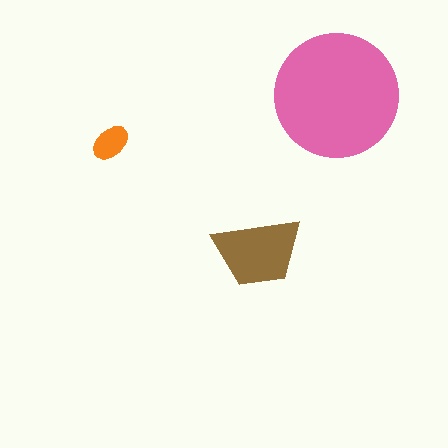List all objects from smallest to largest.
The orange ellipse, the brown trapezoid, the pink circle.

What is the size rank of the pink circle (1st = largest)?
1st.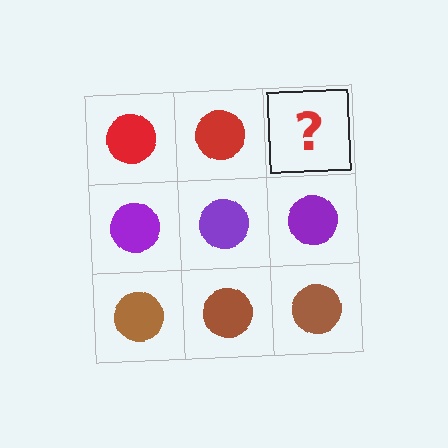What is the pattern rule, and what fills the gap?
The rule is that each row has a consistent color. The gap should be filled with a red circle.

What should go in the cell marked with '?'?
The missing cell should contain a red circle.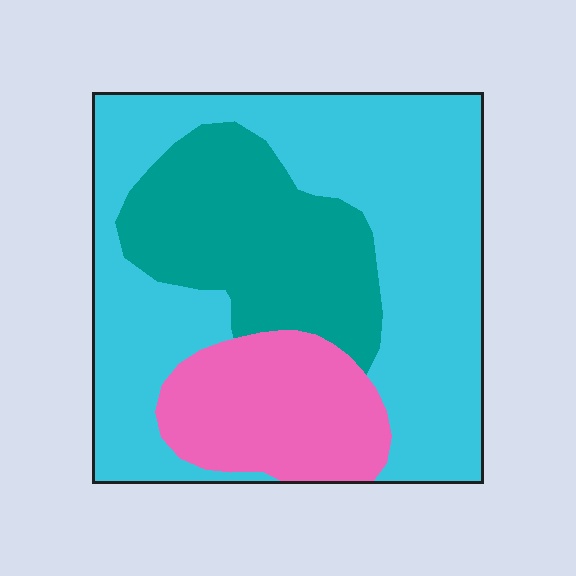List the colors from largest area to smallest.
From largest to smallest: cyan, teal, pink.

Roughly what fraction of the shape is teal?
Teal covers roughly 25% of the shape.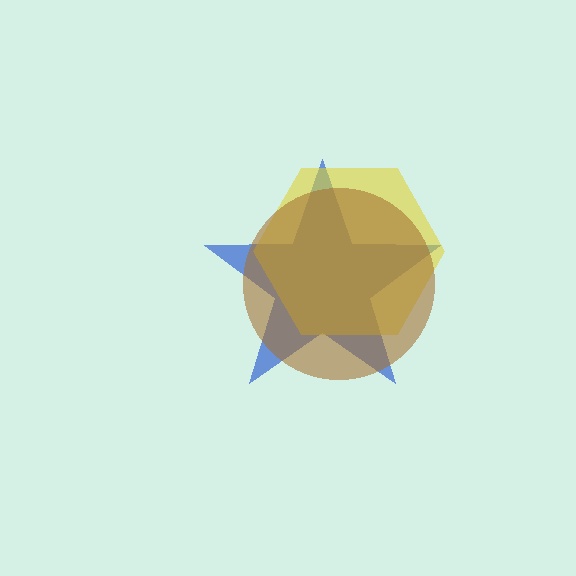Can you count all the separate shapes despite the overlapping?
Yes, there are 3 separate shapes.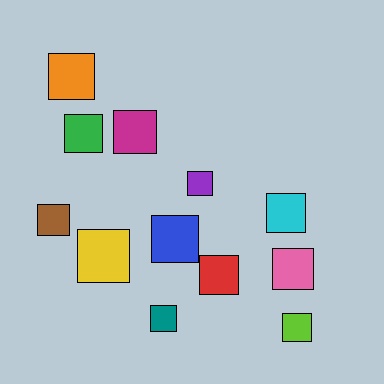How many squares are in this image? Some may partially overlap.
There are 12 squares.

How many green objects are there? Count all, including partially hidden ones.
There is 1 green object.